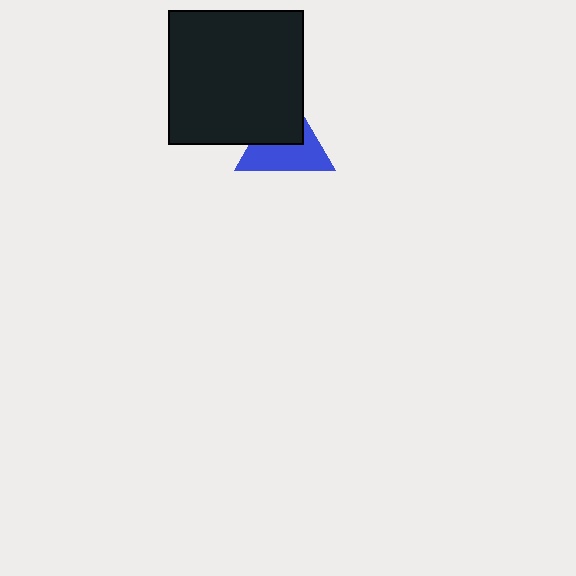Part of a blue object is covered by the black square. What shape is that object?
It is a triangle.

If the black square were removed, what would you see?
You would see the complete blue triangle.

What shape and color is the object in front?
The object in front is a black square.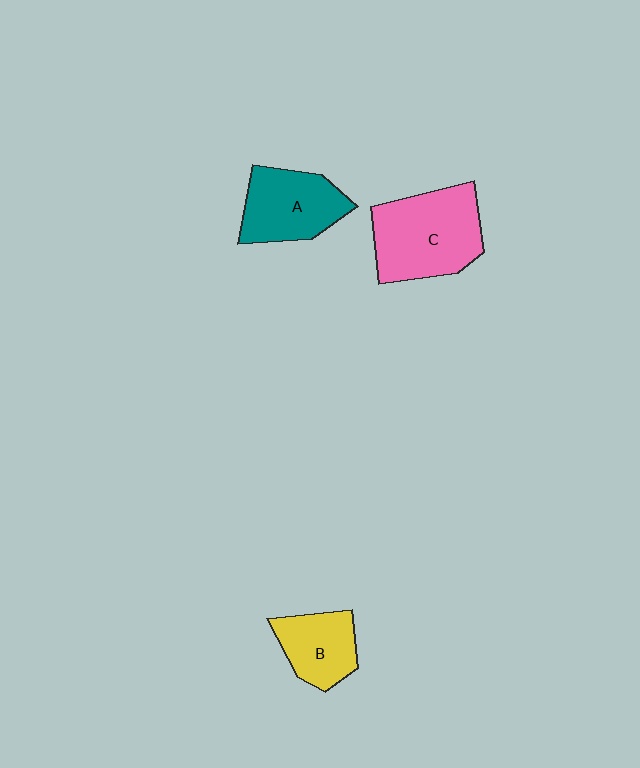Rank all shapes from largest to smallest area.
From largest to smallest: C (pink), A (teal), B (yellow).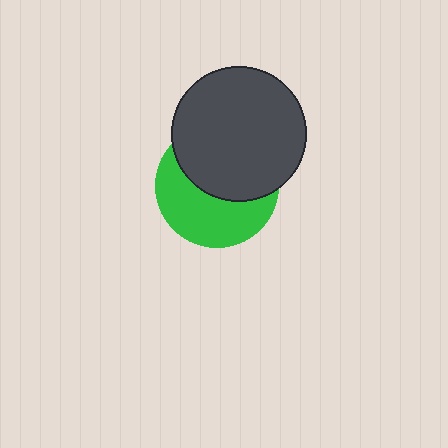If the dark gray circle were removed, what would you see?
You would see the complete green circle.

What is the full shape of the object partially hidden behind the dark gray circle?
The partially hidden object is a green circle.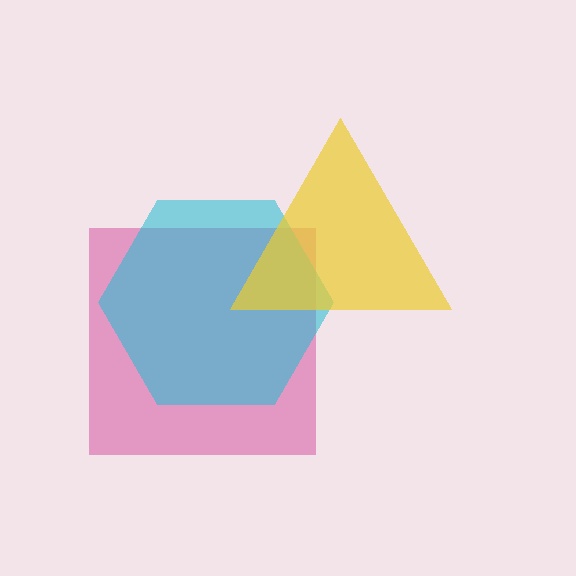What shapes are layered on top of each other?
The layered shapes are: a magenta square, a cyan hexagon, a yellow triangle.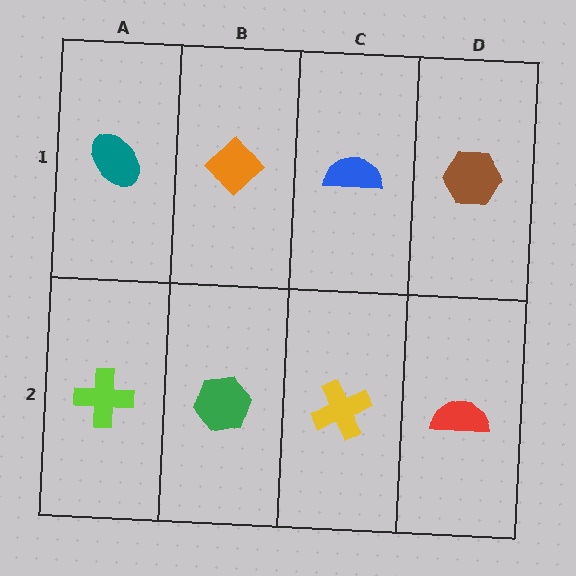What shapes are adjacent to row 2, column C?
A blue semicircle (row 1, column C), a green hexagon (row 2, column B), a red semicircle (row 2, column D).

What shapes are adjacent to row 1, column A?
A lime cross (row 2, column A), an orange diamond (row 1, column B).